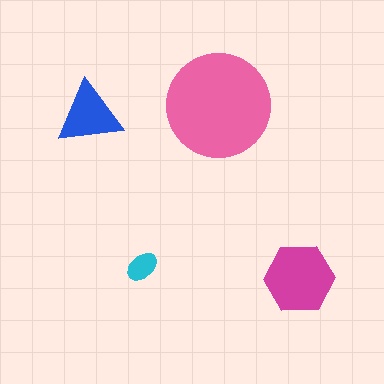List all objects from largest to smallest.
The pink circle, the magenta hexagon, the blue triangle, the cyan ellipse.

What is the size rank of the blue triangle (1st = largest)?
3rd.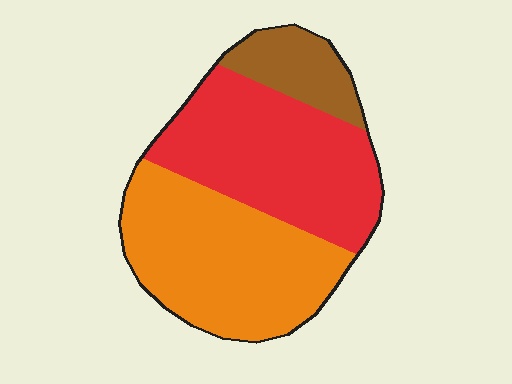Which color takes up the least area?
Brown, at roughly 15%.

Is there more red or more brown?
Red.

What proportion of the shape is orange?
Orange covers 44% of the shape.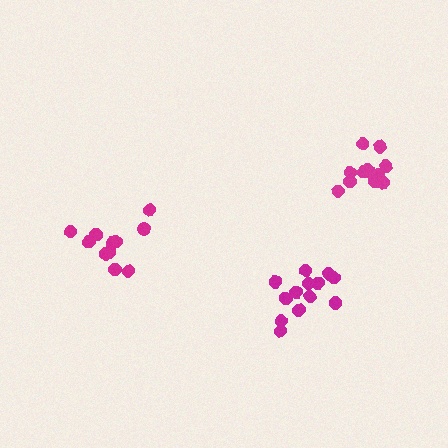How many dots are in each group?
Group 1: 13 dots, Group 2: 12 dots, Group 3: 11 dots (36 total).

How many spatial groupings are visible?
There are 3 spatial groupings.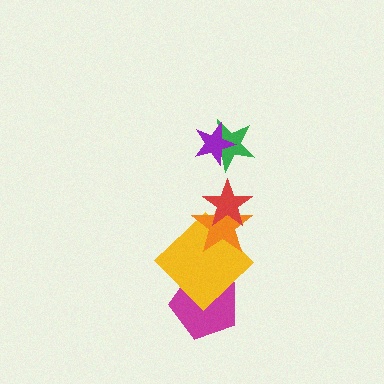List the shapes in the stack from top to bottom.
From top to bottom: the purple star, the green star, the red star, the orange star, the yellow diamond, the magenta pentagon.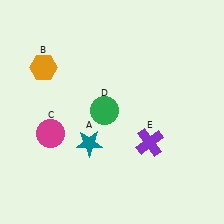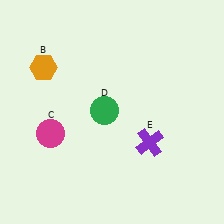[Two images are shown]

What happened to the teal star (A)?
The teal star (A) was removed in Image 2. It was in the bottom-left area of Image 1.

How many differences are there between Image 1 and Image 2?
There is 1 difference between the two images.